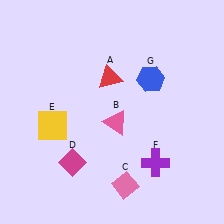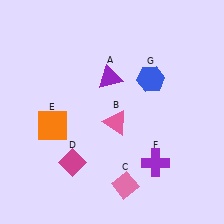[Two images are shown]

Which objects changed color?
A changed from red to purple. E changed from yellow to orange.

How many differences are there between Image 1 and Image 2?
There are 2 differences between the two images.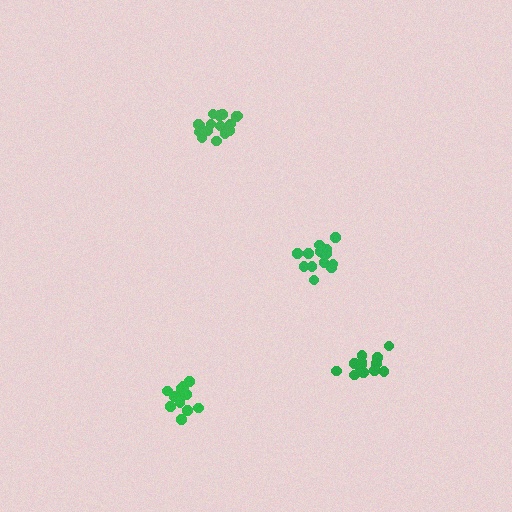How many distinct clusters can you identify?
There are 4 distinct clusters.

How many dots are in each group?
Group 1: 14 dots, Group 2: 17 dots, Group 3: 13 dots, Group 4: 15 dots (59 total).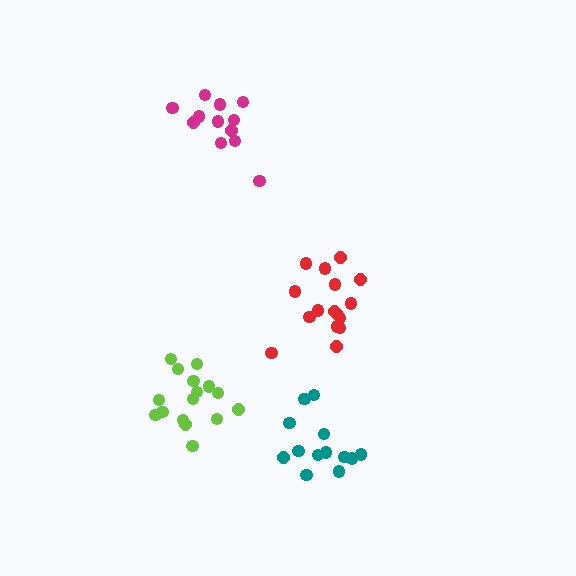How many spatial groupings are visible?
There are 4 spatial groupings.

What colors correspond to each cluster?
The clusters are colored: lime, teal, red, magenta.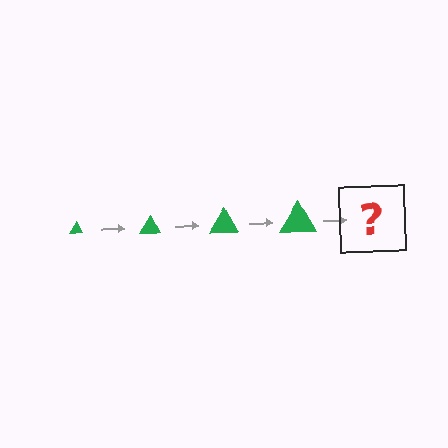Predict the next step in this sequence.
The next step is a green triangle, larger than the previous one.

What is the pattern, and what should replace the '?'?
The pattern is that the triangle gets progressively larger each step. The '?' should be a green triangle, larger than the previous one.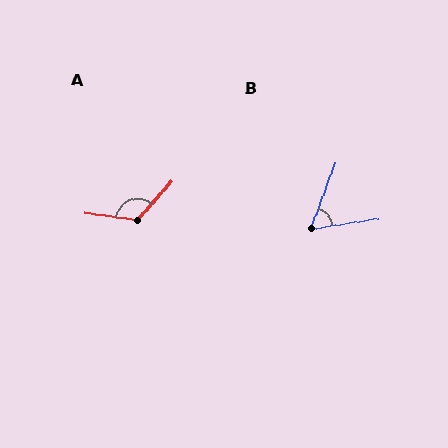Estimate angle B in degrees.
Approximately 61 degrees.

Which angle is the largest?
A, at approximately 124 degrees.